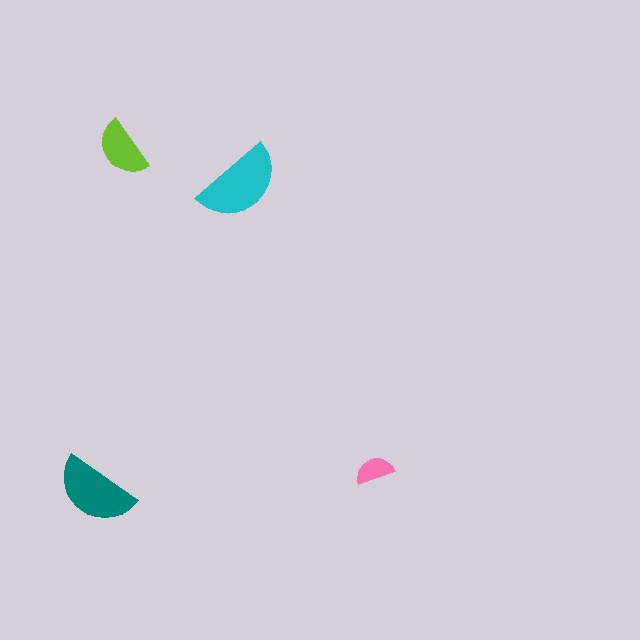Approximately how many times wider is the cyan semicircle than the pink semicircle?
About 2 times wider.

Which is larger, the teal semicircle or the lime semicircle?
The teal one.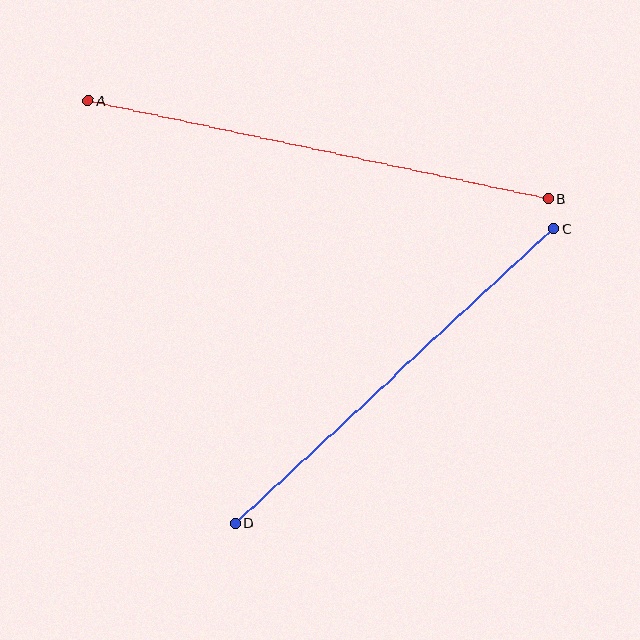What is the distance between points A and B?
The distance is approximately 470 pixels.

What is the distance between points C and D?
The distance is approximately 434 pixels.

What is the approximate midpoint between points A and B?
The midpoint is at approximately (318, 150) pixels.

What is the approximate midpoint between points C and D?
The midpoint is at approximately (395, 376) pixels.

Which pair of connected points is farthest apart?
Points A and B are farthest apart.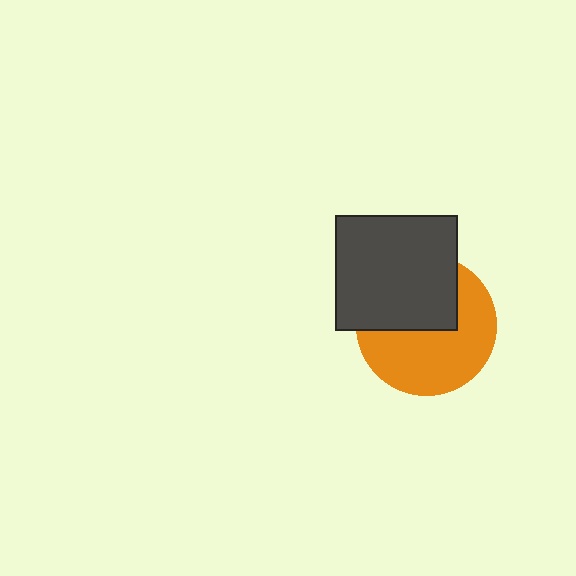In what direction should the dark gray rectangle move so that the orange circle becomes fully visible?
The dark gray rectangle should move up. That is the shortest direction to clear the overlap and leave the orange circle fully visible.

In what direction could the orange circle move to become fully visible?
The orange circle could move down. That would shift it out from behind the dark gray rectangle entirely.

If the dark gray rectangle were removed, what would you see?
You would see the complete orange circle.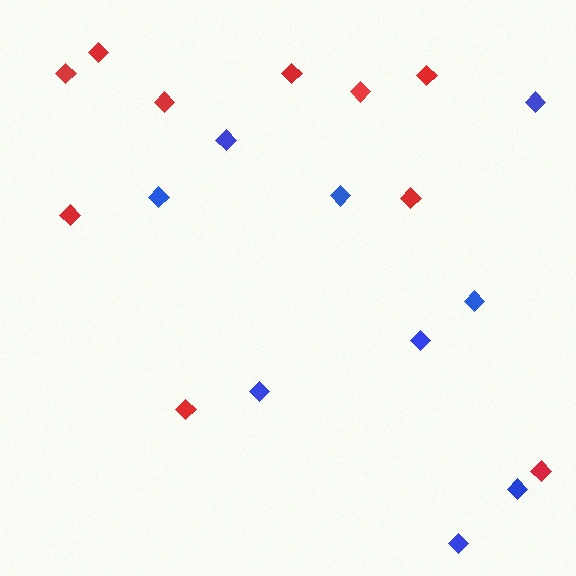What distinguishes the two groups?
There are 2 groups: one group of blue diamonds (9) and one group of red diamonds (10).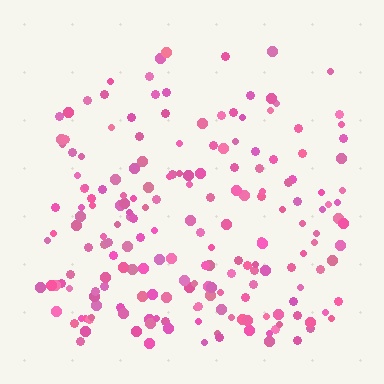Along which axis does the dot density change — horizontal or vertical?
Vertical.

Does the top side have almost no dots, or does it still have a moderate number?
Still a moderate number, just noticeably fewer than the bottom.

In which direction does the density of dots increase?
From top to bottom, with the bottom side densest.